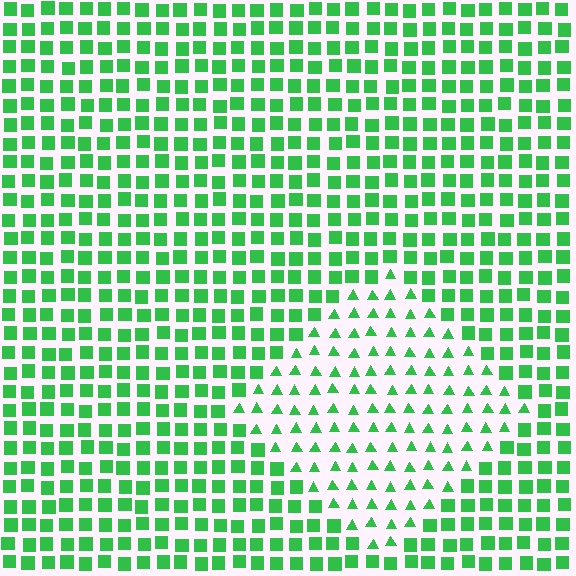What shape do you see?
I see a diamond.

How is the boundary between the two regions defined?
The boundary is defined by a change in element shape: triangles inside vs. squares outside. All elements share the same color and spacing.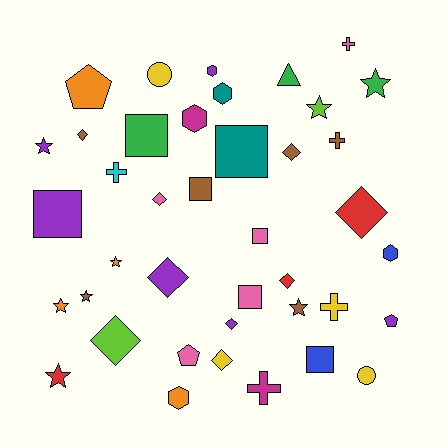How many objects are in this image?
There are 40 objects.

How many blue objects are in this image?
There are 2 blue objects.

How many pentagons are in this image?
There are 3 pentagons.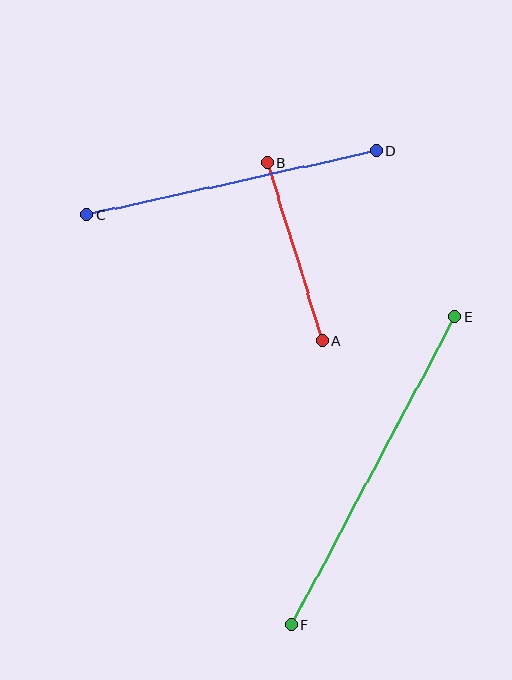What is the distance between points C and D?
The distance is approximately 296 pixels.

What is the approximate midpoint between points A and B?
The midpoint is at approximately (295, 252) pixels.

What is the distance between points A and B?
The distance is approximately 186 pixels.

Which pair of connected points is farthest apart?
Points E and F are farthest apart.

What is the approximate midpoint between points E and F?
The midpoint is at approximately (373, 471) pixels.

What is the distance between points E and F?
The distance is approximately 348 pixels.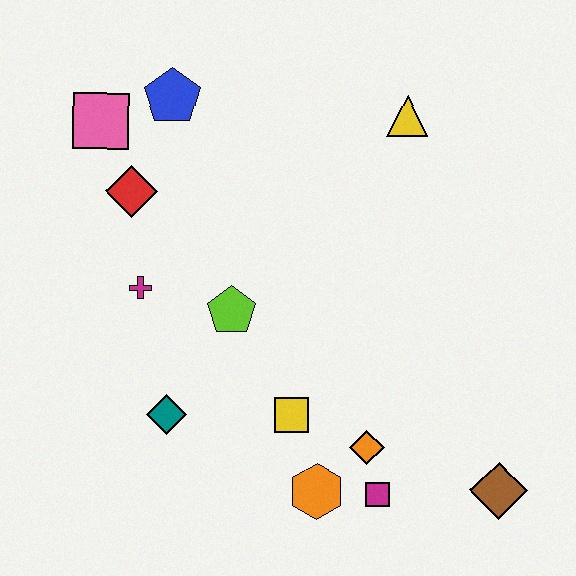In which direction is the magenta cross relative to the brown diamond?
The magenta cross is to the left of the brown diamond.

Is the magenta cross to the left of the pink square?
No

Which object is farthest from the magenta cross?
The brown diamond is farthest from the magenta cross.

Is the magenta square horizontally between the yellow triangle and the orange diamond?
Yes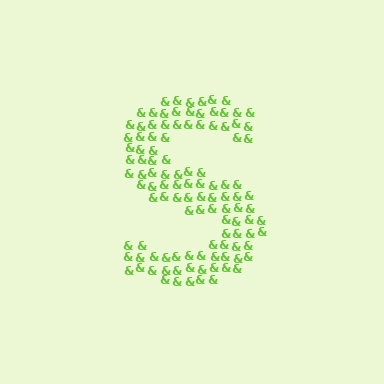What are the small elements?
The small elements are ampersands.